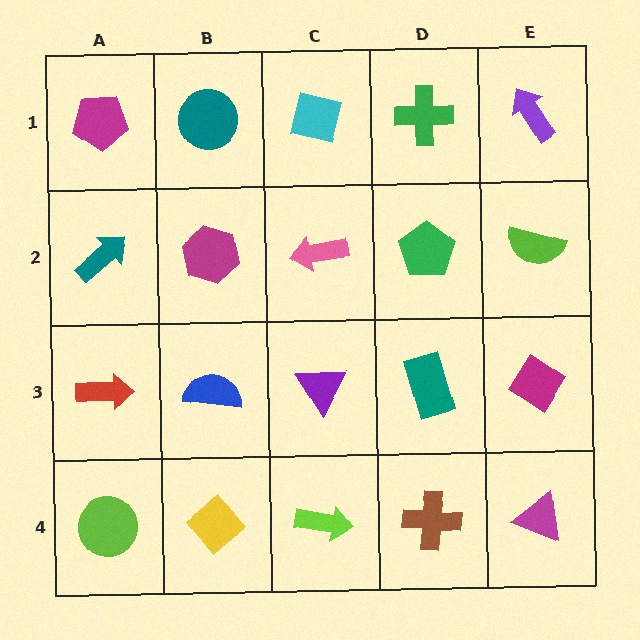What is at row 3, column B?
A blue semicircle.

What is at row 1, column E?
A purple arrow.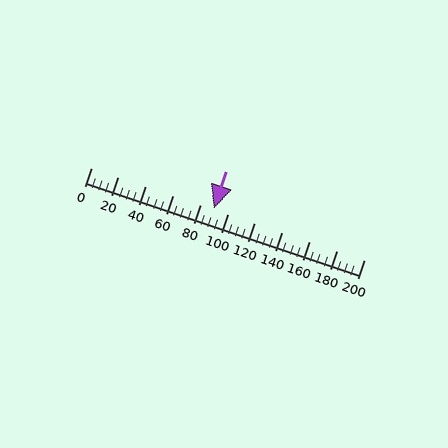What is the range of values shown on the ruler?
The ruler shows values from 0 to 200.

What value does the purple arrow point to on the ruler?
The purple arrow points to approximately 90.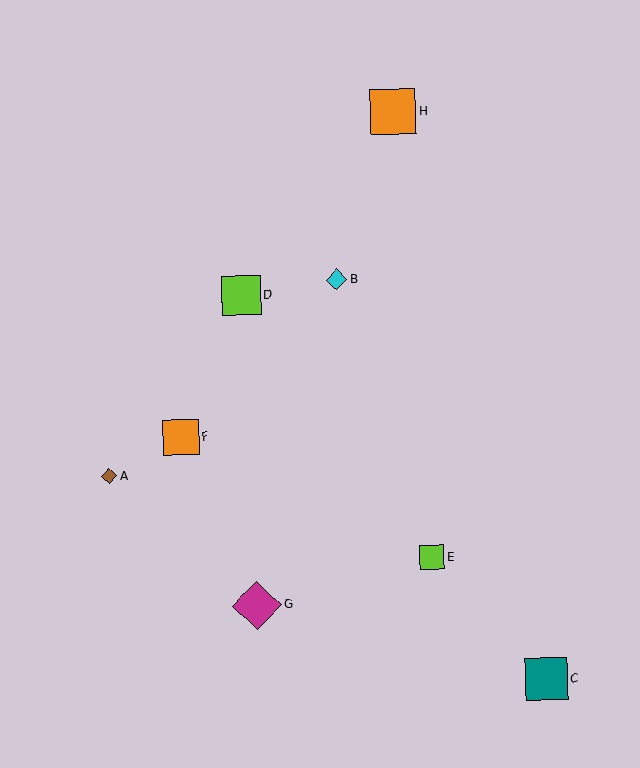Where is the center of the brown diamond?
The center of the brown diamond is at (109, 476).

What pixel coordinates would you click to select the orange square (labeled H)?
Click at (393, 112) to select the orange square H.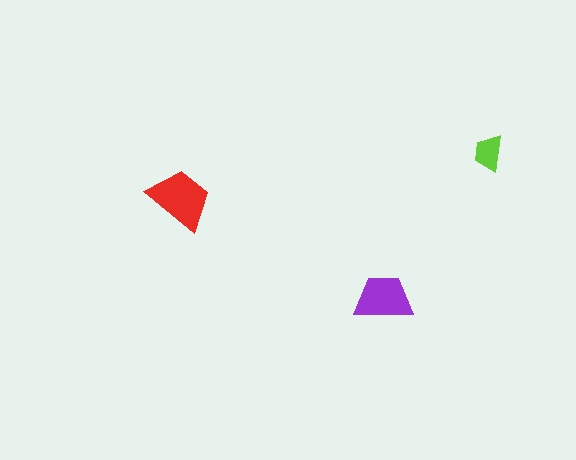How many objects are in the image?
There are 3 objects in the image.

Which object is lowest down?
The purple trapezoid is bottommost.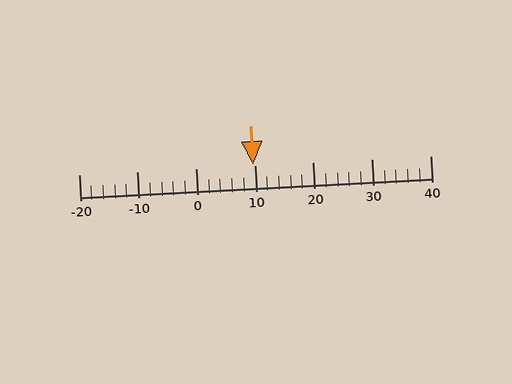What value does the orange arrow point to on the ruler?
The orange arrow points to approximately 10.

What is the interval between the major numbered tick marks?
The major tick marks are spaced 10 units apart.